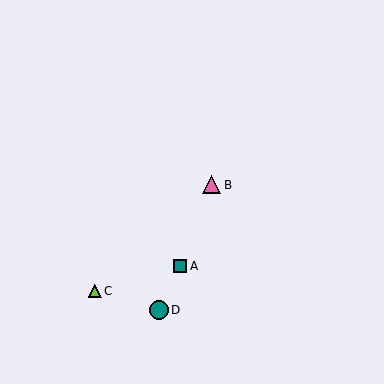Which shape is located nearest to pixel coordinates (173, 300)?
The teal circle (labeled D) at (159, 310) is nearest to that location.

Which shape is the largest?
The teal circle (labeled D) is the largest.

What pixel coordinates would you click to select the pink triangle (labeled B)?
Click at (211, 185) to select the pink triangle B.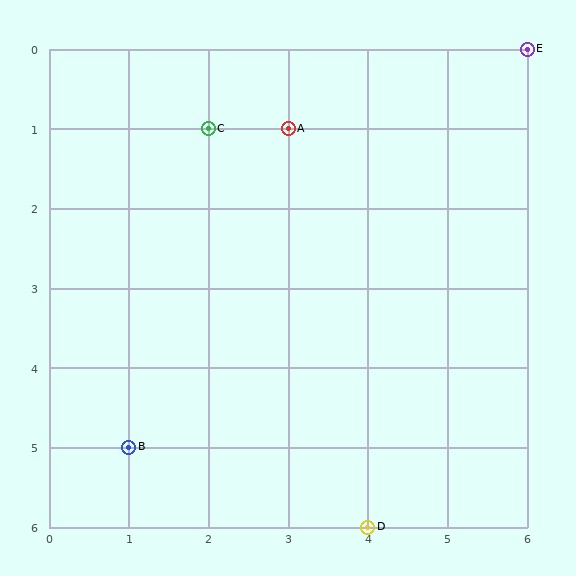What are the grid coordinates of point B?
Point B is at grid coordinates (1, 5).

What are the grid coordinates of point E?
Point E is at grid coordinates (6, 0).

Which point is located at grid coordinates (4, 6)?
Point D is at (4, 6).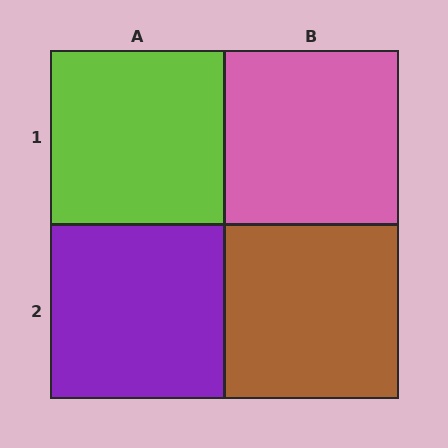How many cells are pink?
1 cell is pink.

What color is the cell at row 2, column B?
Brown.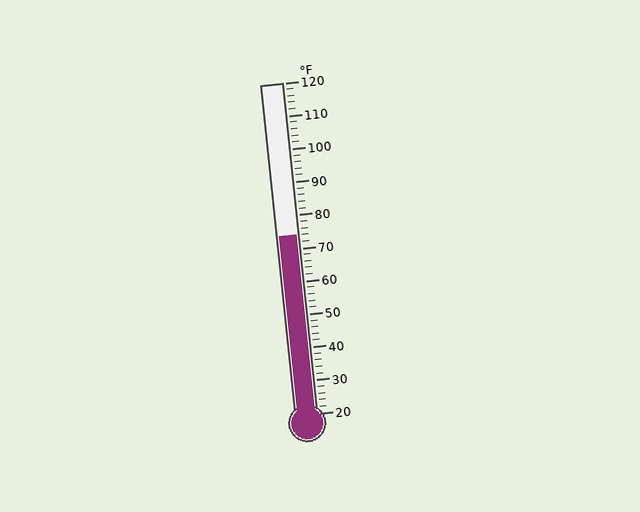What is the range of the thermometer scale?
The thermometer scale ranges from 20°F to 120°F.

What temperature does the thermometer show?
The thermometer shows approximately 74°F.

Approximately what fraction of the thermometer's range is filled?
The thermometer is filled to approximately 55% of its range.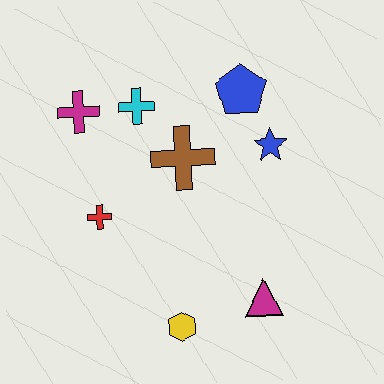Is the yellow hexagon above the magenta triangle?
No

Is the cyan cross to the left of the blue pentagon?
Yes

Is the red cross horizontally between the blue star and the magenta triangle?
No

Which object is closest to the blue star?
The blue pentagon is closest to the blue star.